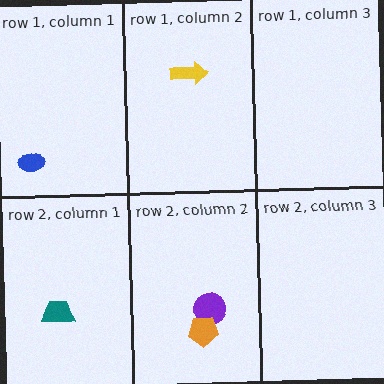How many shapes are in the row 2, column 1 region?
1.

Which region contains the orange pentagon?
The row 2, column 2 region.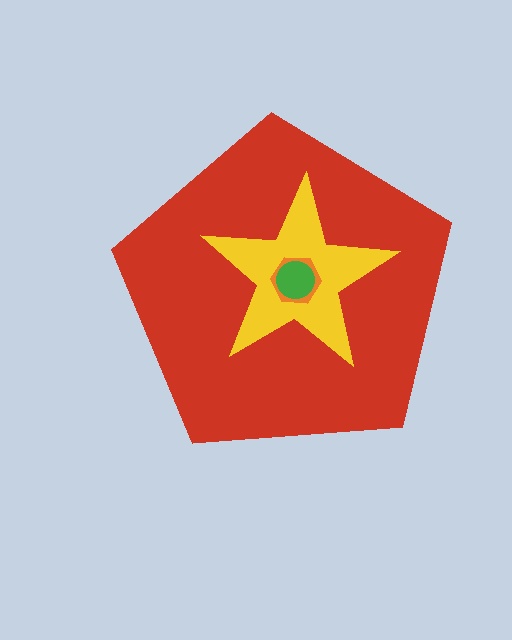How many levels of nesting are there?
4.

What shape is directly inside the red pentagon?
The yellow star.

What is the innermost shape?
The green circle.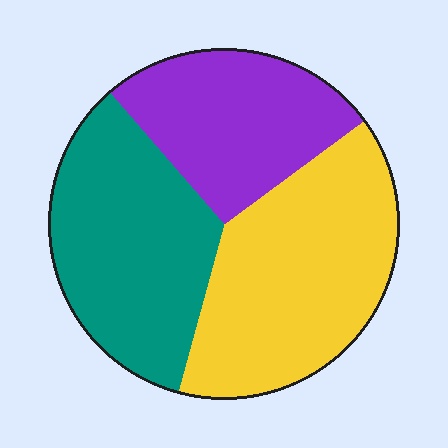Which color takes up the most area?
Yellow, at roughly 40%.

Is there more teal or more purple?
Teal.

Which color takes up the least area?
Purple, at roughly 25%.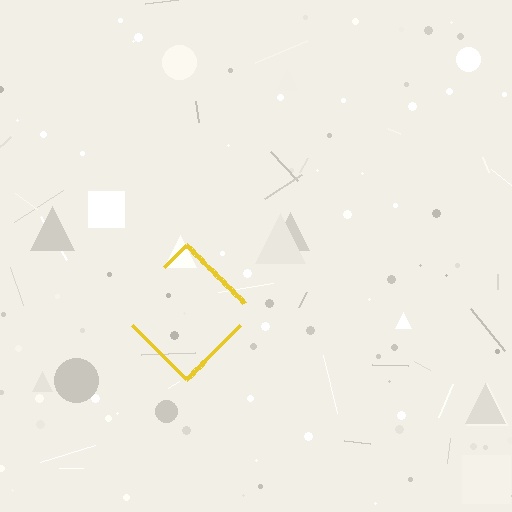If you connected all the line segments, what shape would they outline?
They would outline a diamond.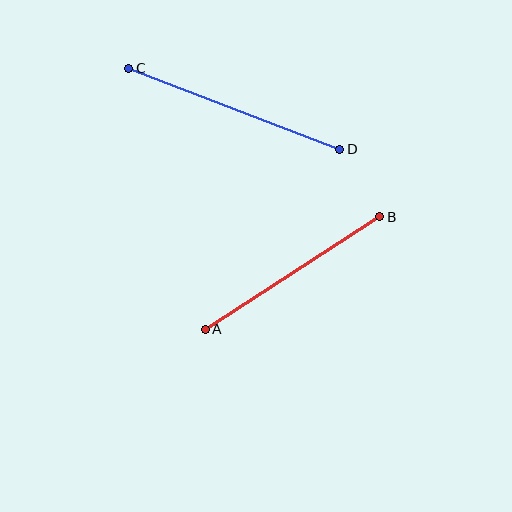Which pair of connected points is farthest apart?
Points C and D are farthest apart.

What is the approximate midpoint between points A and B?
The midpoint is at approximately (293, 273) pixels.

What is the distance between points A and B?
The distance is approximately 208 pixels.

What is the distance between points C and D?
The distance is approximately 226 pixels.